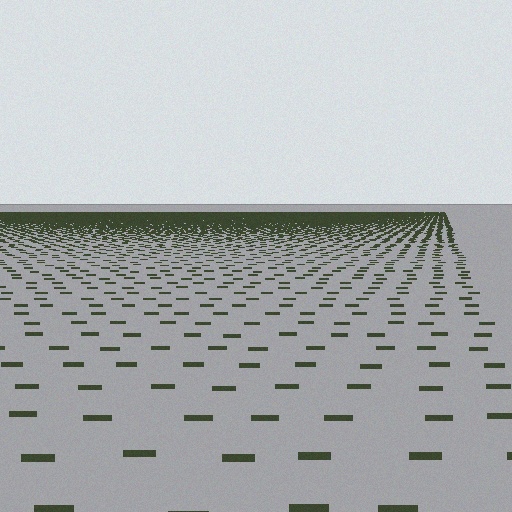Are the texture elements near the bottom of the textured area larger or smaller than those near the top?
Larger. Near the bottom, elements are closer to the viewer and appear at a bigger on-screen size.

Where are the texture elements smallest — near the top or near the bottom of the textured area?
Near the top.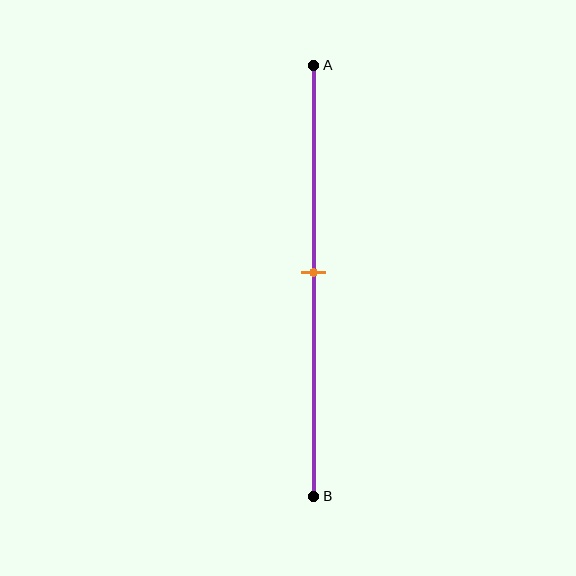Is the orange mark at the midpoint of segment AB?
Yes, the mark is approximately at the midpoint.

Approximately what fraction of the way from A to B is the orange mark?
The orange mark is approximately 50% of the way from A to B.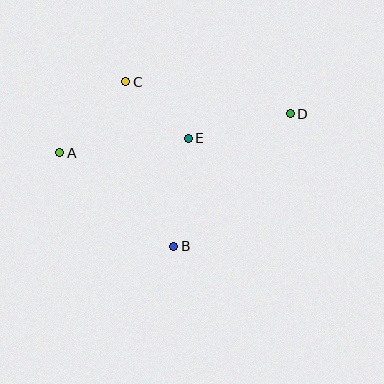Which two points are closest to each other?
Points C and E are closest to each other.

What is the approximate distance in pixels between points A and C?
The distance between A and C is approximately 97 pixels.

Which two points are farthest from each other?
Points A and D are farthest from each other.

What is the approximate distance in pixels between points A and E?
The distance between A and E is approximately 129 pixels.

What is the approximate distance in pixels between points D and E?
The distance between D and E is approximately 105 pixels.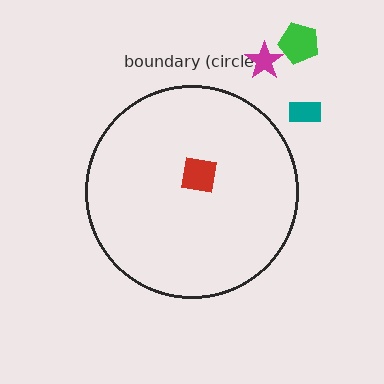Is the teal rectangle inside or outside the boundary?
Outside.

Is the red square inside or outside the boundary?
Inside.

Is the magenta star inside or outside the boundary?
Outside.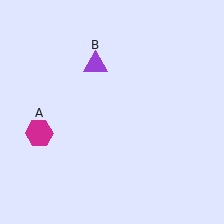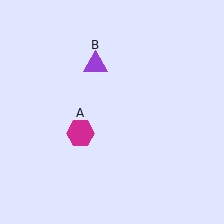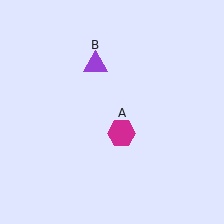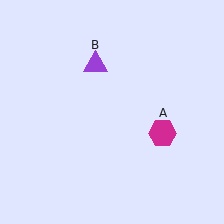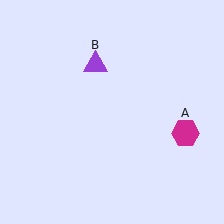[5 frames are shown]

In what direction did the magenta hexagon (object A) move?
The magenta hexagon (object A) moved right.